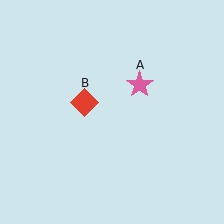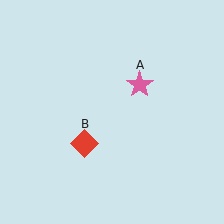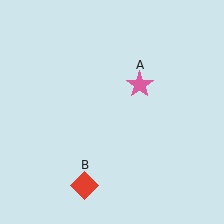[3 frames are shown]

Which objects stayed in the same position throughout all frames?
Pink star (object A) remained stationary.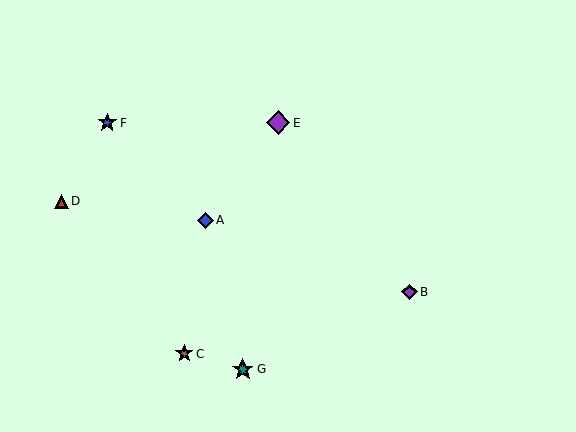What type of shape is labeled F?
Shape F is a blue star.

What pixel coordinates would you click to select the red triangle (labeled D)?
Click at (61, 201) to select the red triangle D.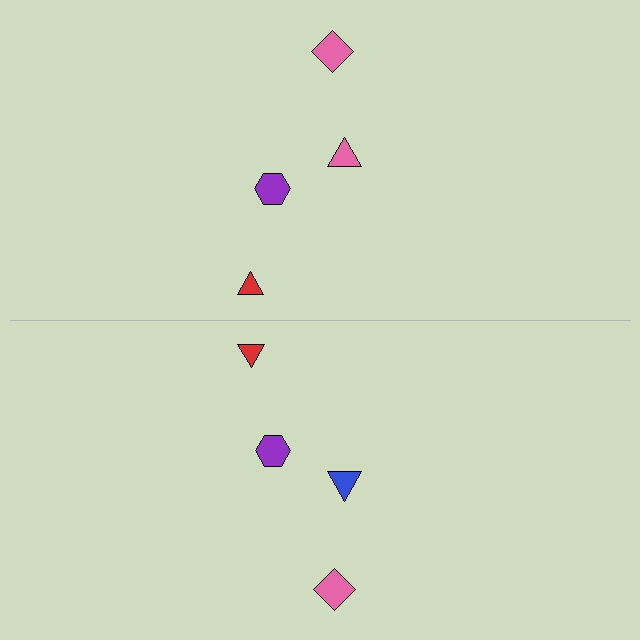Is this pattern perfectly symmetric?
No, the pattern is not perfectly symmetric. The blue triangle on the bottom side breaks the symmetry — its mirror counterpart is pink.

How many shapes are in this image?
There are 8 shapes in this image.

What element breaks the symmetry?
The blue triangle on the bottom side breaks the symmetry — its mirror counterpart is pink.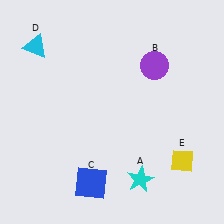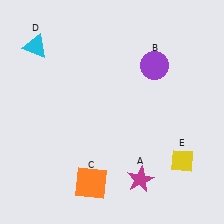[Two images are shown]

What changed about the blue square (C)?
In Image 1, C is blue. In Image 2, it changed to orange.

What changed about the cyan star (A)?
In Image 1, A is cyan. In Image 2, it changed to magenta.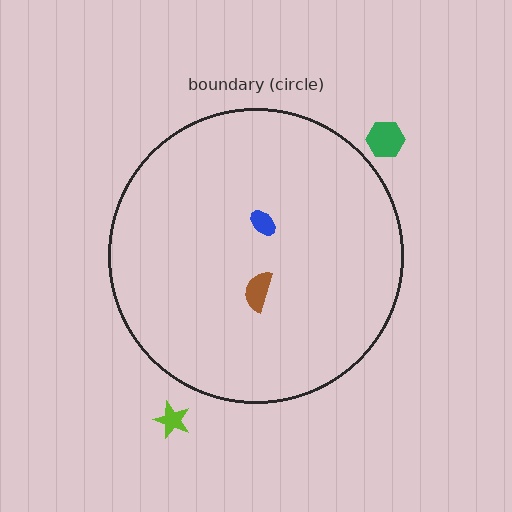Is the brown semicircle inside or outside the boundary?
Inside.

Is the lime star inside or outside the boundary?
Outside.